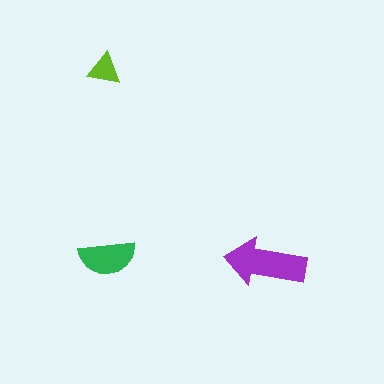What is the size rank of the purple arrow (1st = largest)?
1st.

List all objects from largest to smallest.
The purple arrow, the green semicircle, the lime triangle.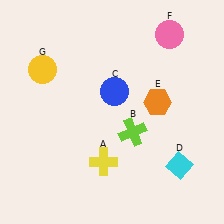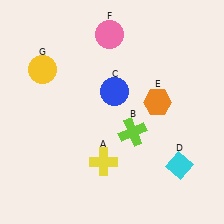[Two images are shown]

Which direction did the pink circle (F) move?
The pink circle (F) moved left.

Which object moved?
The pink circle (F) moved left.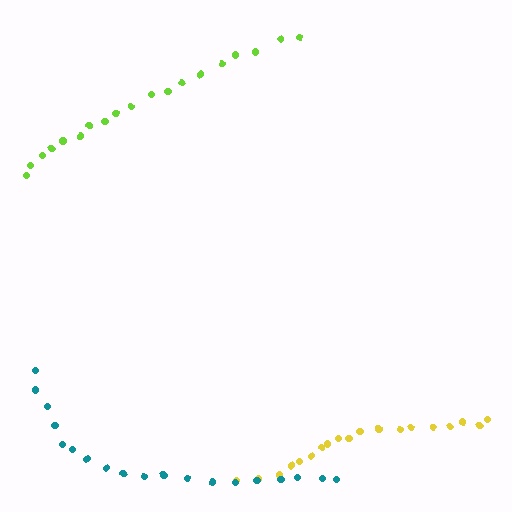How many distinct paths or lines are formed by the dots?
There are 3 distinct paths.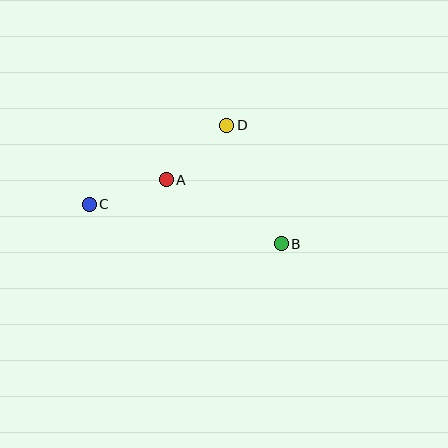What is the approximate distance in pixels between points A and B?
The distance between A and B is approximately 131 pixels.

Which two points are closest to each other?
Points A and C are closest to each other.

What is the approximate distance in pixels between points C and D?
The distance between C and D is approximately 159 pixels.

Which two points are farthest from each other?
Points B and C are farthest from each other.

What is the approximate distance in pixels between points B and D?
The distance between B and D is approximately 130 pixels.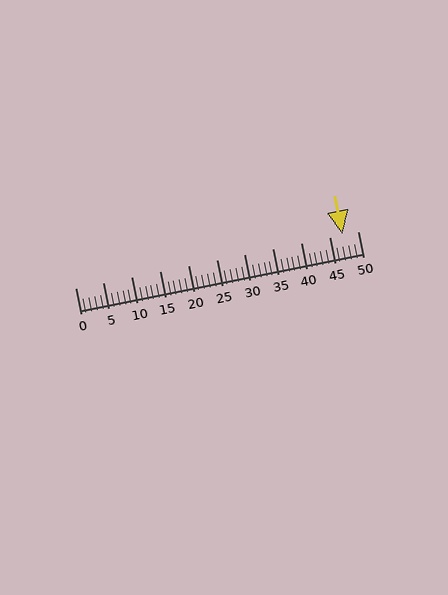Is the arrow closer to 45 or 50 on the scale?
The arrow is closer to 45.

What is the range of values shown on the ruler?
The ruler shows values from 0 to 50.